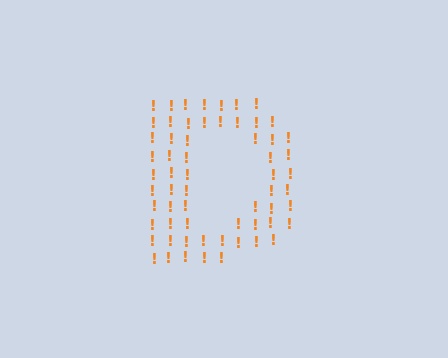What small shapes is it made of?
It is made of small exclamation marks.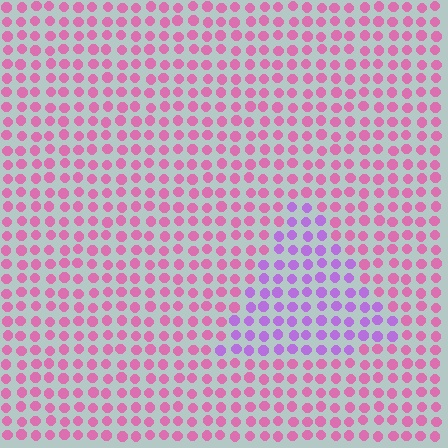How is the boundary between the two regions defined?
The boundary is defined purely by a slight shift in hue (about 45 degrees). Spacing, size, and orientation are identical on both sides.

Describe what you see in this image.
The image is filled with small pink elements in a uniform arrangement. A triangle-shaped region is visible where the elements are tinted to a slightly different hue, forming a subtle color boundary.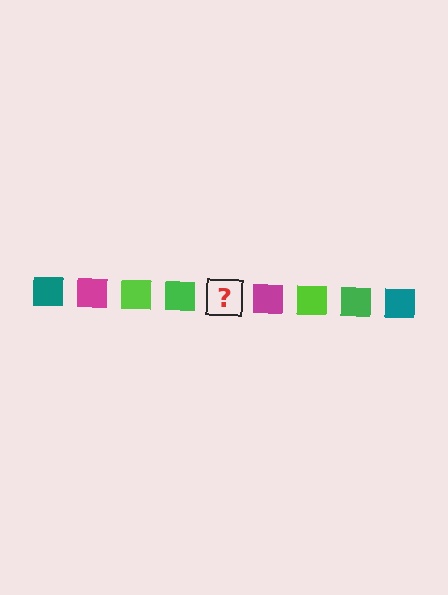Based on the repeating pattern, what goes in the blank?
The blank should be a teal square.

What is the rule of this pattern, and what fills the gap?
The rule is that the pattern cycles through teal, magenta, lime, green squares. The gap should be filled with a teal square.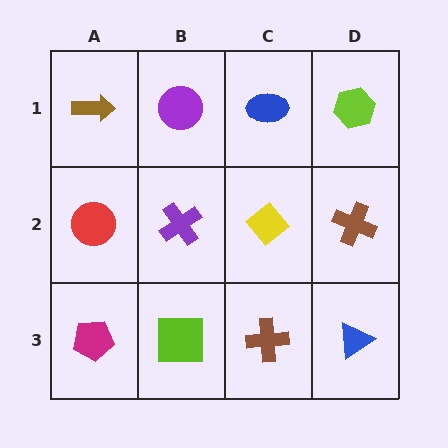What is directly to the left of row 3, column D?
A brown cross.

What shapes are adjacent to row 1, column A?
A red circle (row 2, column A), a purple circle (row 1, column B).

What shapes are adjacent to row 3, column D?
A brown cross (row 2, column D), a brown cross (row 3, column C).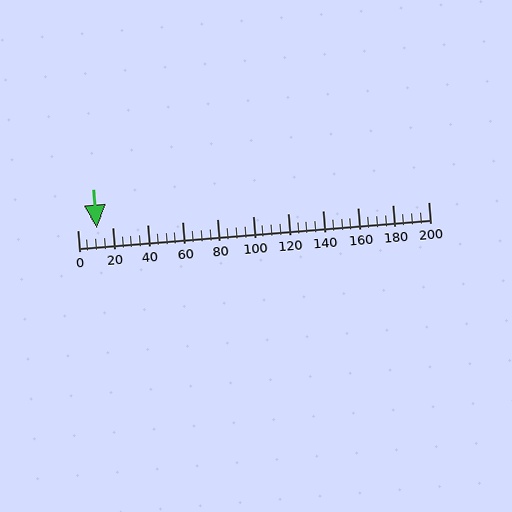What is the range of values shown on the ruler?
The ruler shows values from 0 to 200.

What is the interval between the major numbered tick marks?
The major tick marks are spaced 20 units apart.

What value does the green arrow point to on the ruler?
The green arrow points to approximately 11.